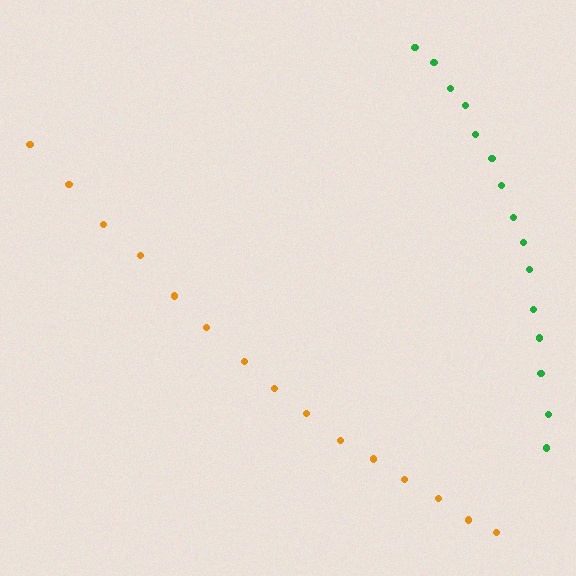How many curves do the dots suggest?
There are 2 distinct paths.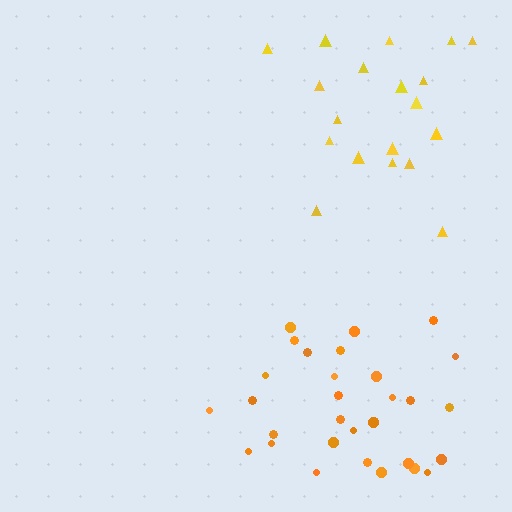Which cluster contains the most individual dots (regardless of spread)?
Orange (31).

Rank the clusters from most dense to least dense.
orange, yellow.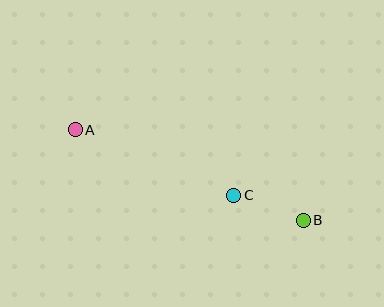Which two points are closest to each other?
Points B and C are closest to each other.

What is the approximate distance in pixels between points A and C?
The distance between A and C is approximately 172 pixels.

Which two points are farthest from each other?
Points A and B are farthest from each other.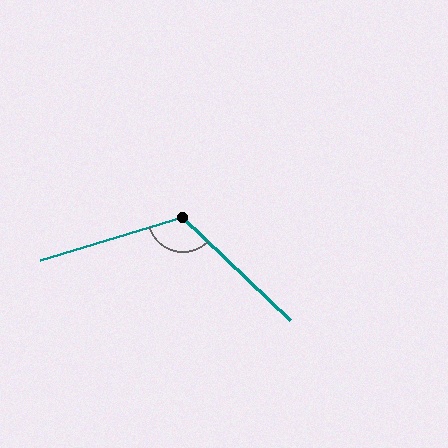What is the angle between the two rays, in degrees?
Approximately 119 degrees.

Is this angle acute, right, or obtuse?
It is obtuse.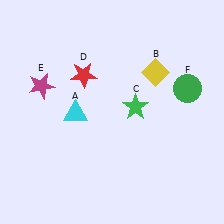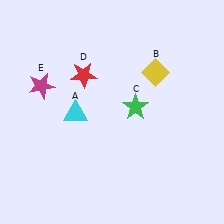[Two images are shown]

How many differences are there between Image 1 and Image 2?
There is 1 difference between the two images.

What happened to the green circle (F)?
The green circle (F) was removed in Image 2. It was in the top-right area of Image 1.